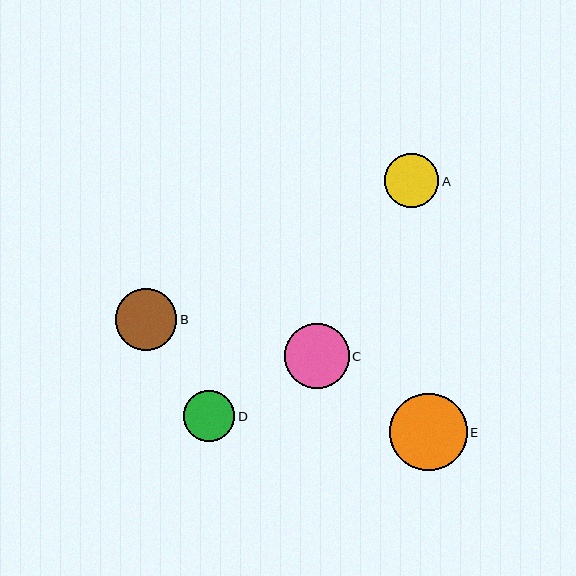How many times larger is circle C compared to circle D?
Circle C is approximately 1.3 times the size of circle D.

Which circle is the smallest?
Circle D is the smallest with a size of approximately 51 pixels.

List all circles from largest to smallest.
From largest to smallest: E, C, B, A, D.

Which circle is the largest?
Circle E is the largest with a size of approximately 77 pixels.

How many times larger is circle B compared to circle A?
Circle B is approximately 1.1 times the size of circle A.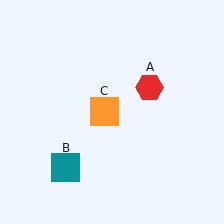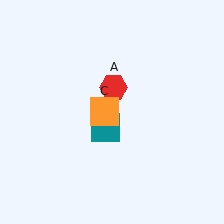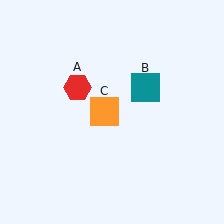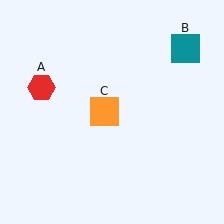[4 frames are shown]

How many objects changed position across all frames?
2 objects changed position: red hexagon (object A), teal square (object B).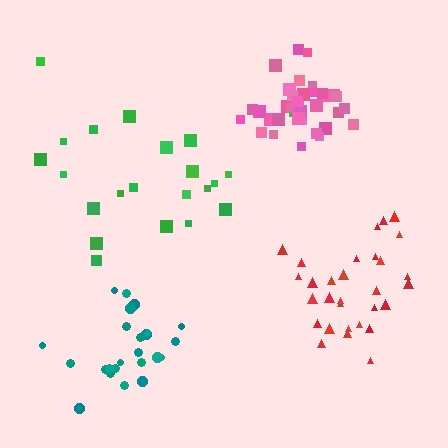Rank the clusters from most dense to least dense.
pink, teal, red, green.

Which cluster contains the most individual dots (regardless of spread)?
Pink (35).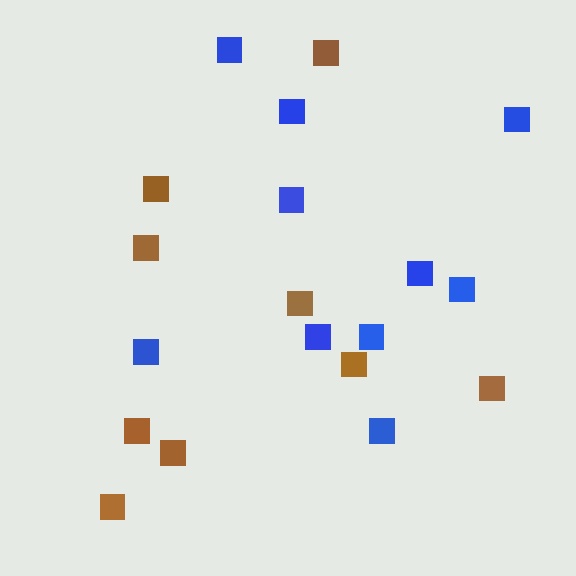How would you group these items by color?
There are 2 groups: one group of brown squares (9) and one group of blue squares (10).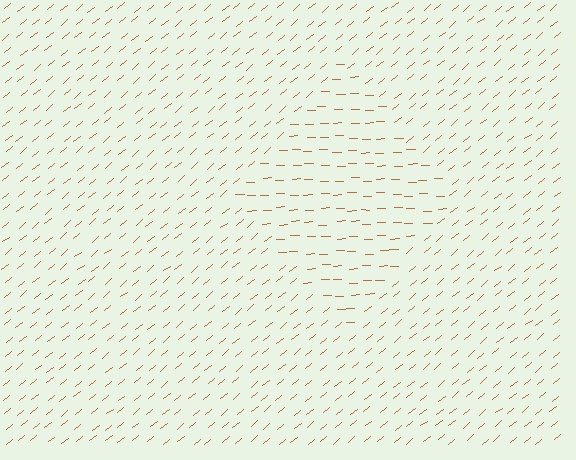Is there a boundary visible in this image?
Yes, there is a texture boundary formed by a change in line orientation.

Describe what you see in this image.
The image is filled with small brown line segments. A diamond region in the image has lines oriented differently from the surrounding lines, creating a visible texture boundary.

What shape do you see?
I see a diamond.